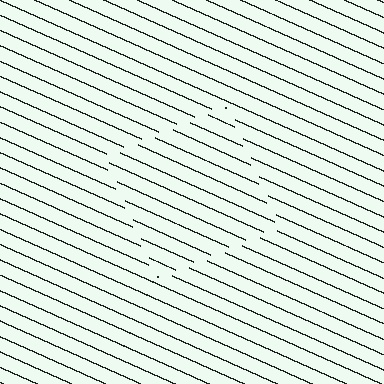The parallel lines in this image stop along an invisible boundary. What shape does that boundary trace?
An illusory square. The interior of the shape contains the same grating, shifted by half a period — the contour is defined by the phase discontinuity where line-ends from the inner and outer gratings abut.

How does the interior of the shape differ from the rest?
The interior of the shape contains the same grating, shifted by half a period — the contour is defined by the phase discontinuity where line-ends from the inner and outer gratings abut.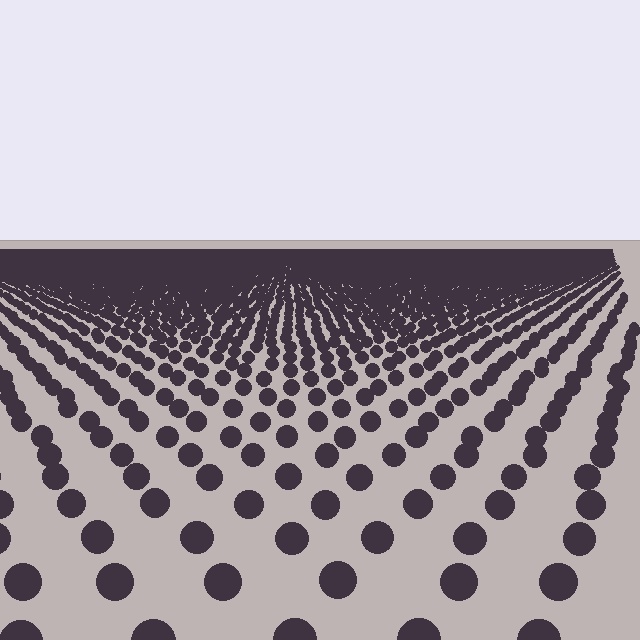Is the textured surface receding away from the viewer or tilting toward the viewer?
The surface is receding away from the viewer. Texture elements get smaller and denser toward the top.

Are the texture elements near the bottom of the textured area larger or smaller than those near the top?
Larger. Near the bottom, elements are closer to the viewer and appear at a bigger on-screen size.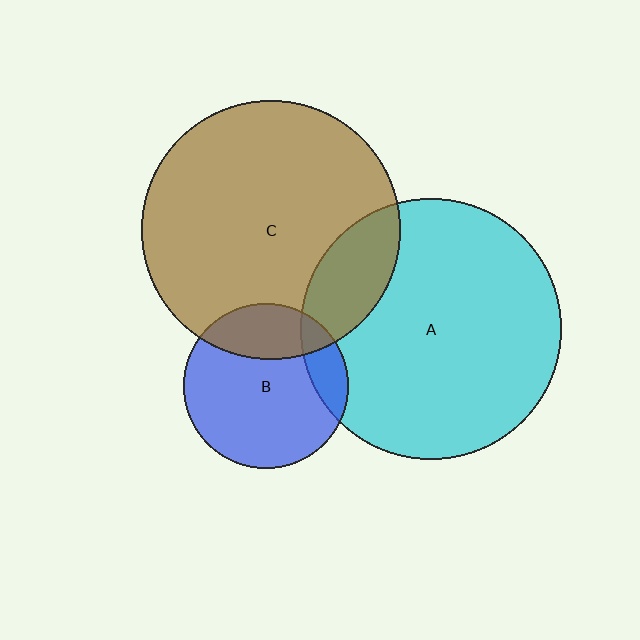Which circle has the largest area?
Circle A (cyan).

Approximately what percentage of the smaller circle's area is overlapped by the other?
Approximately 15%.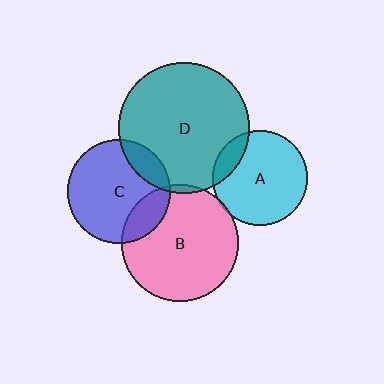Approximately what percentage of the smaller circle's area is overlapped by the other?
Approximately 15%.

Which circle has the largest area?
Circle D (teal).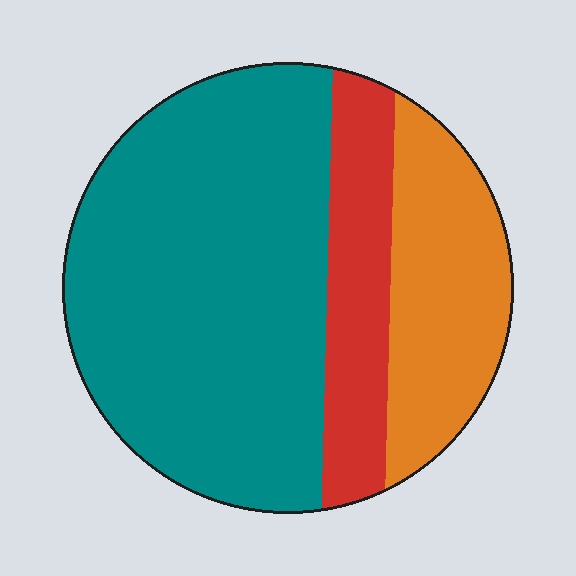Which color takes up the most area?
Teal, at roughly 60%.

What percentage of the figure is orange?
Orange covers 22% of the figure.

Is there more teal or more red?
Teal.